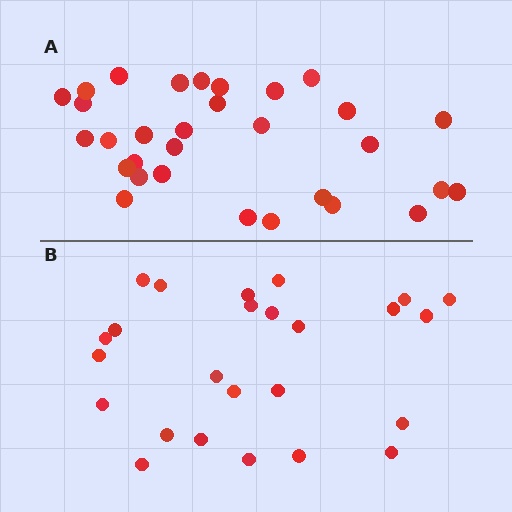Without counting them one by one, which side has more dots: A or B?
Region A (the top region) has more dots.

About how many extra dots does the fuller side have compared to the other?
Region A has about 6 more dots than region B.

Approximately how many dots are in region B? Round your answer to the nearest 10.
About 20 dots. (The exact count is 25, which rounds to 20.)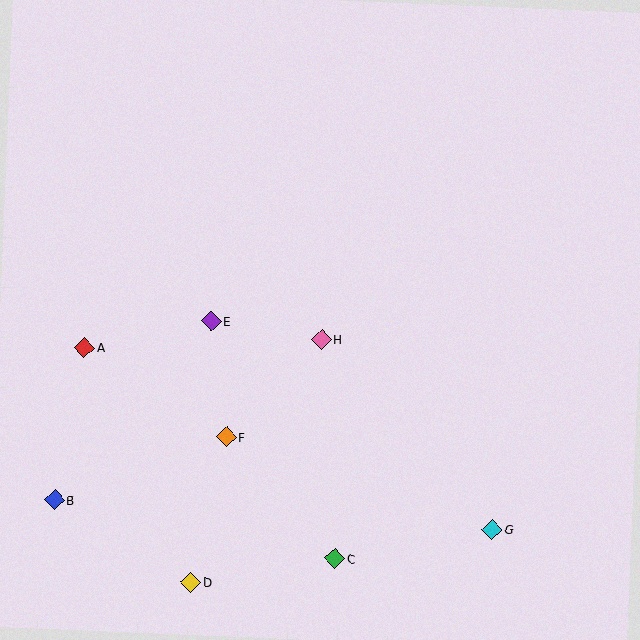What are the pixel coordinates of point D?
Point D is at (191, 582).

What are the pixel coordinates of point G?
Point G is at (492, 530).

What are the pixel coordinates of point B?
Point B is at (55, 500).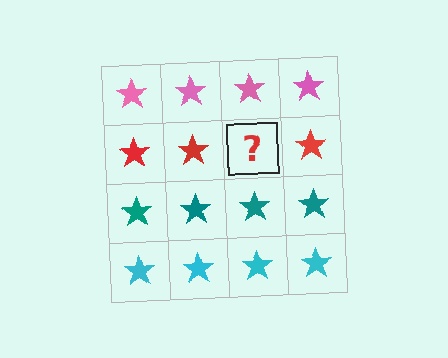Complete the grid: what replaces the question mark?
The question mark should be replaced with a red star.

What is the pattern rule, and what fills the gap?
The rule is that each row has a consistent color. The gap should be filled with a red star.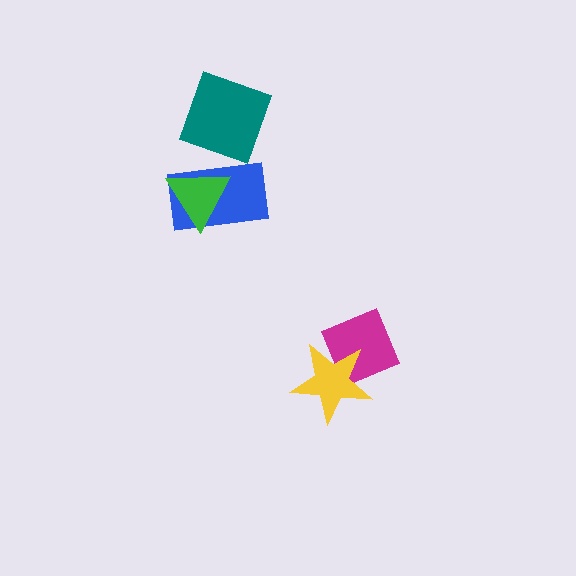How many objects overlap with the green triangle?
1 object overlaps with the green triangle.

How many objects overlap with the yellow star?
1 object overlaps with the yellow star.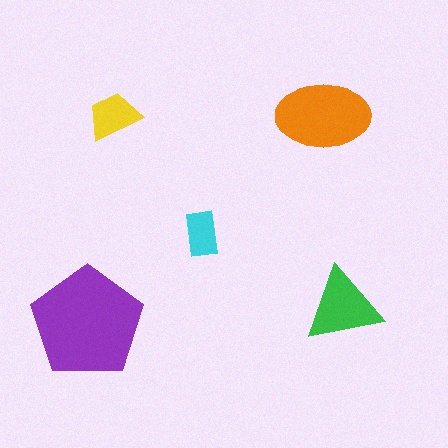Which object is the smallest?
The cyan rectangle.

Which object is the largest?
The purple pentagon.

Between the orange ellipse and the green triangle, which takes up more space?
The orange ellipse.